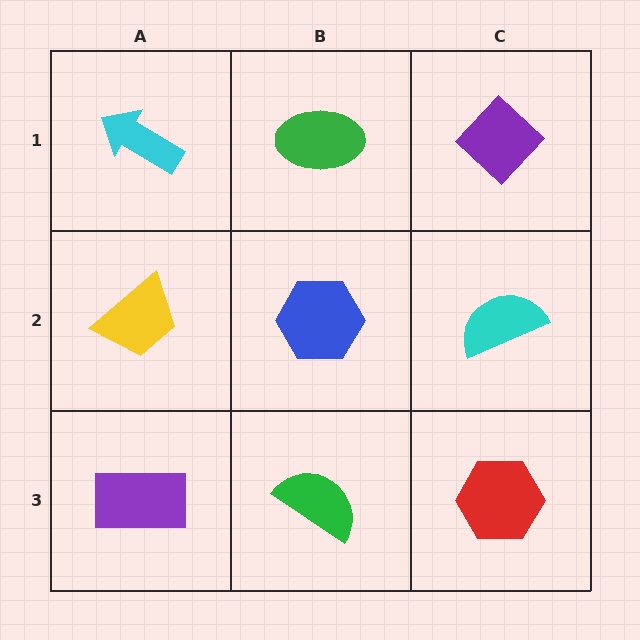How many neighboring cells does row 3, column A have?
2.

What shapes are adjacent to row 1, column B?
A blue hexagon (row 2, column B), a cyan arrow (row 1, column A), a purple diamond (row 1, column C).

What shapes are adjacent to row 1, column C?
A cyan semicircle (row 2, column C), a green ellipse (row 1, column B).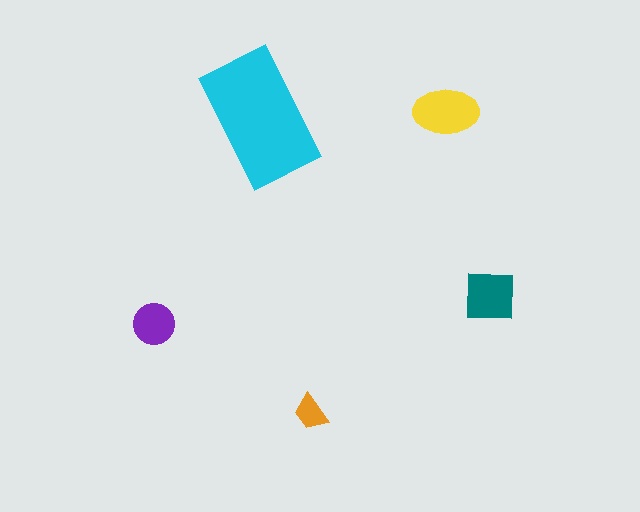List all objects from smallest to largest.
The orange trapezoid, the purple circle, the teal square, the yellow ellipse, the cyan rectangle.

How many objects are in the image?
There are 5 objects in the image.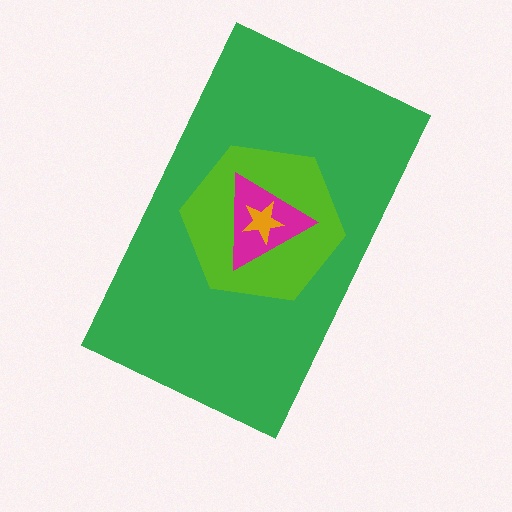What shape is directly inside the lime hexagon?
The magenta triangle.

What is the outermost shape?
The green rectangle.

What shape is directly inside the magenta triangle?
The orange star.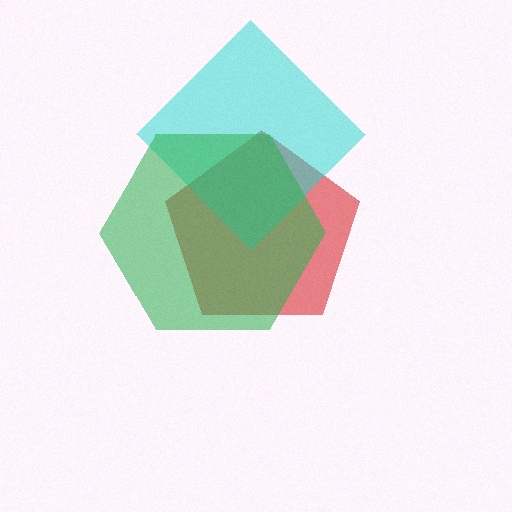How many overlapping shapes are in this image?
There are 3 overlapping shapes in the image.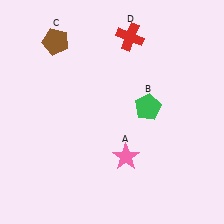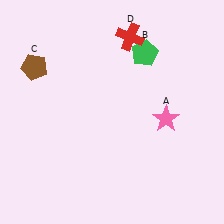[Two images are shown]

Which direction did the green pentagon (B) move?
The green pentagon (B) moved up.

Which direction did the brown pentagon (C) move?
The brown pentagon (C) moved down.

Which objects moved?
The objects that moved are: the pink star (A), the green pentagon (B), the brown pentagon (C).